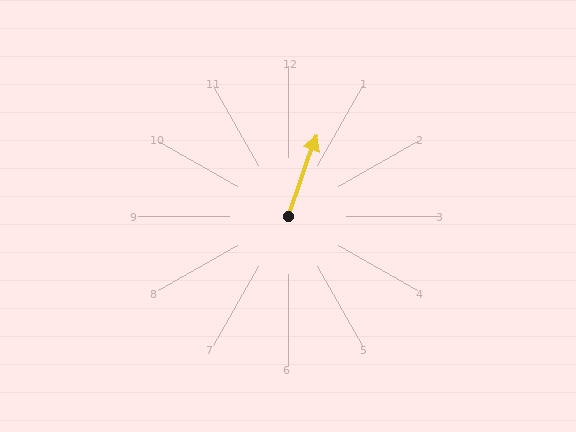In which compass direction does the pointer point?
North.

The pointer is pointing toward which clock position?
Roughly 1 o'clock.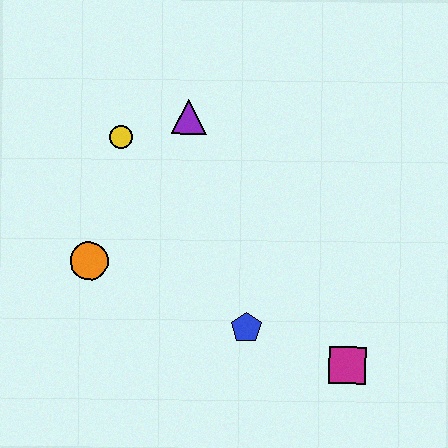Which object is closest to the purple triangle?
The yellow circle is closest to the purple triangle.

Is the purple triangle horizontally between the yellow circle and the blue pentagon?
Yes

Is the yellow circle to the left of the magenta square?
Yes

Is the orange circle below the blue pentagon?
No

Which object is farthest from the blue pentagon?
The yellow circle is farthest from the blue pentagon.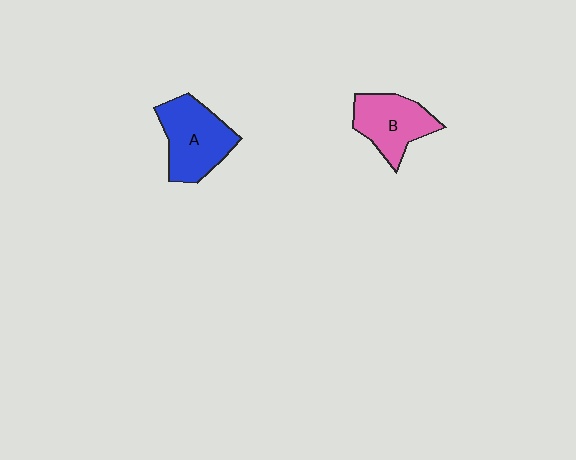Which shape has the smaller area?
Shape B (pink).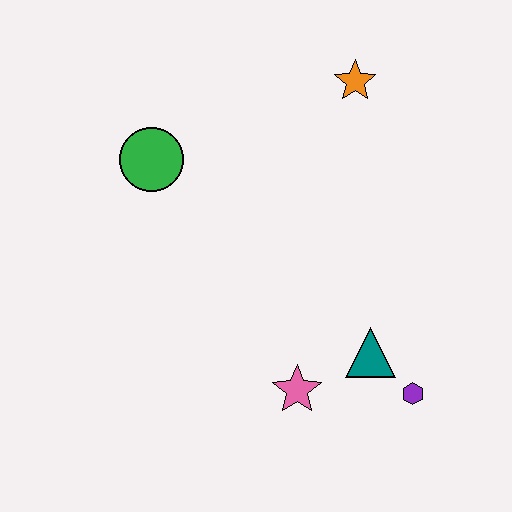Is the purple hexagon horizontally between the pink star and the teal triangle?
No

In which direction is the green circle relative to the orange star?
The green circle is to the left of the orange star.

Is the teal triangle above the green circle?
No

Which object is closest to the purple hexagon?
The teal triangle is closest to the purple hexagon.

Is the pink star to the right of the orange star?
No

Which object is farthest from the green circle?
The purple hexagon is farthest from the green circle.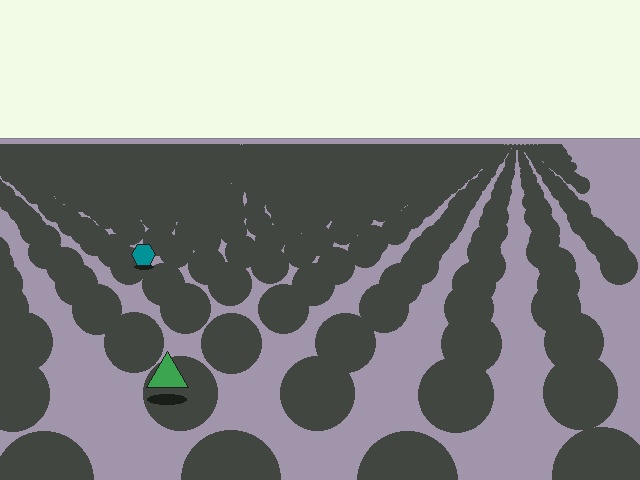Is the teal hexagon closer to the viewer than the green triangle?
No. The green triangle is closer — you can tell from the texture gradient: the ground texture is coarser near it.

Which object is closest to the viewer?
The green triangle is closest. The texture marks near it are larger and more spread out.